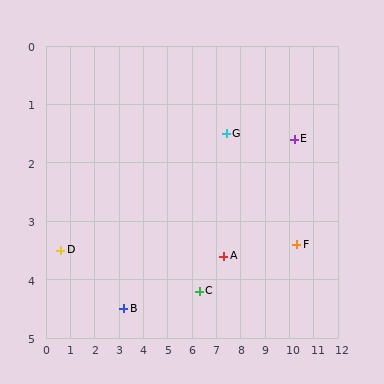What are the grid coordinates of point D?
Point D is at approximately (0.6, 3.5).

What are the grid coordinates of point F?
Point F is at approximately (10.3, 3.4).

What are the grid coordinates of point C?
Point C is at approximately (6.3, 4.2).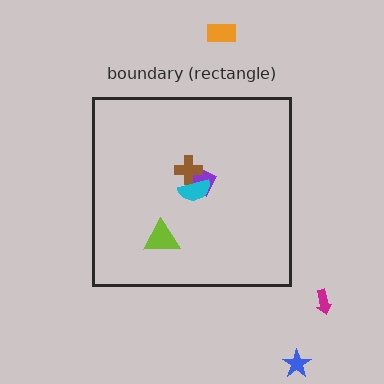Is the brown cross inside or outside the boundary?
Inside.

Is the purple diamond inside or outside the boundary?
Inside.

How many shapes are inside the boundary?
4 inside, 3 outside.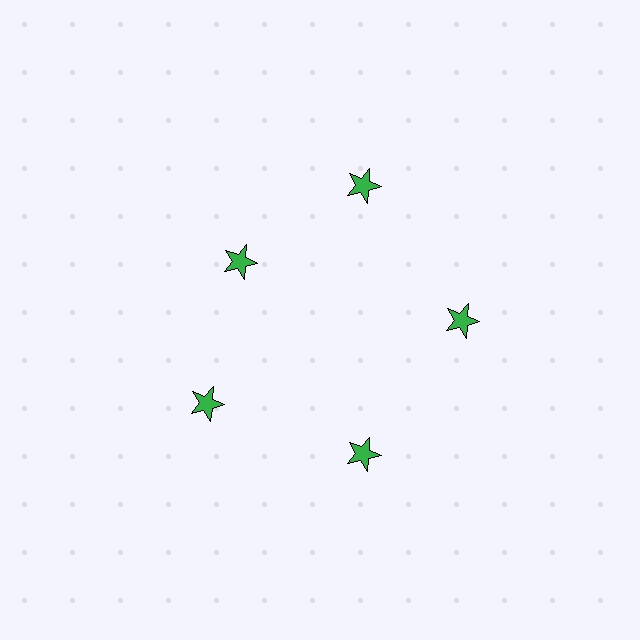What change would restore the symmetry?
The symmetry would be restored by moving it outward, back onto the ring so that all 5 stars sit at equal angles and equal distance from the center.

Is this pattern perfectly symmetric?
No. The 5 green stars are arranged in a ring, but one element near the 10 o'clock position is pulled inward toward the center, breaking the 5-fold rotational symmetry.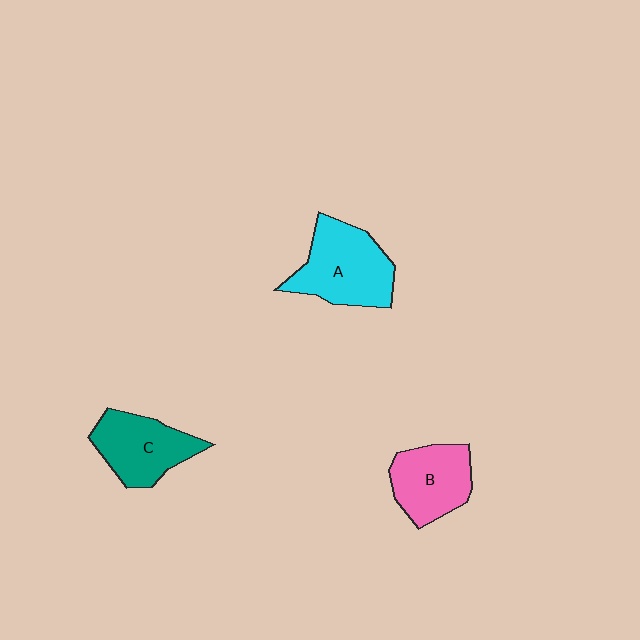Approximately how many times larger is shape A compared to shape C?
Approximately 1.2 times.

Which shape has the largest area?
Shape A (cyan).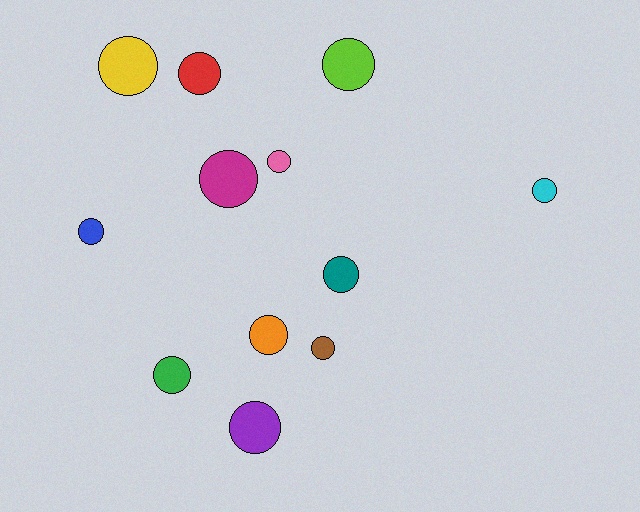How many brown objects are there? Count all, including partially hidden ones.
There is 1 brown object.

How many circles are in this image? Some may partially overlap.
There are 12 circles.